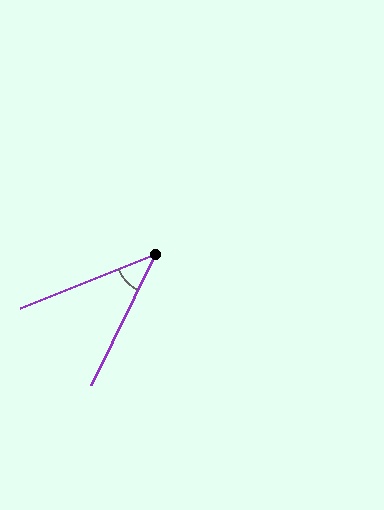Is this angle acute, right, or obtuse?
It is acute.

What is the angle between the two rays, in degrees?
Approximately 42 degrees.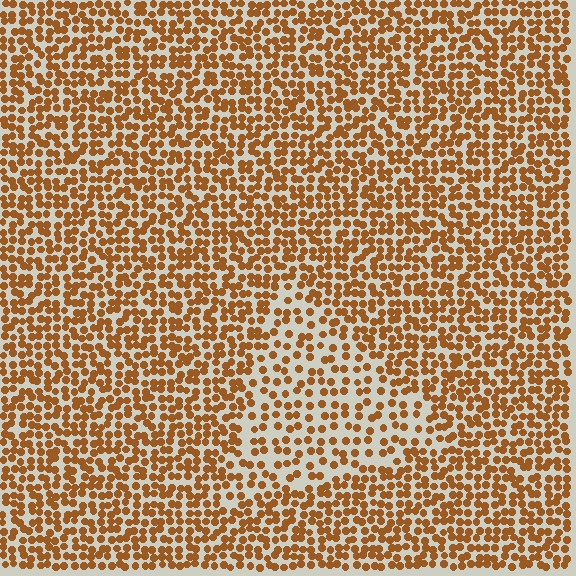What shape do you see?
I see a triangle.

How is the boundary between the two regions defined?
The boundary is defined by a change in element density (approximately 1.8x ratio). All elements are the same color, size, and shape.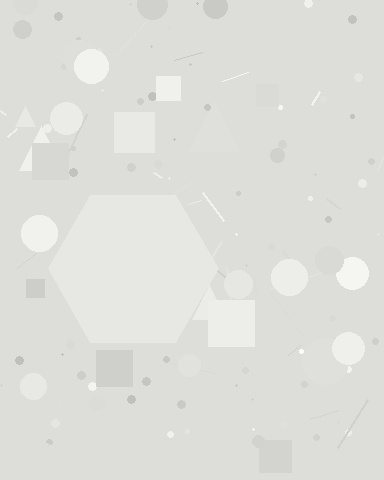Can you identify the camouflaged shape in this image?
The camouflaged shape is a hexagon.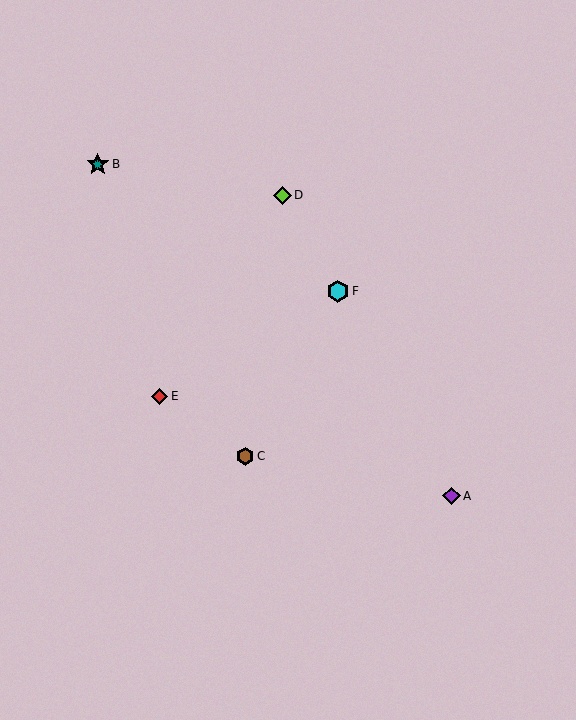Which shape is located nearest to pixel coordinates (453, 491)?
The purple diamond (labeled A) at (452, 496) is nearest to that location.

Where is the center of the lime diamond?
The center of the lime diamond is at (282, 195).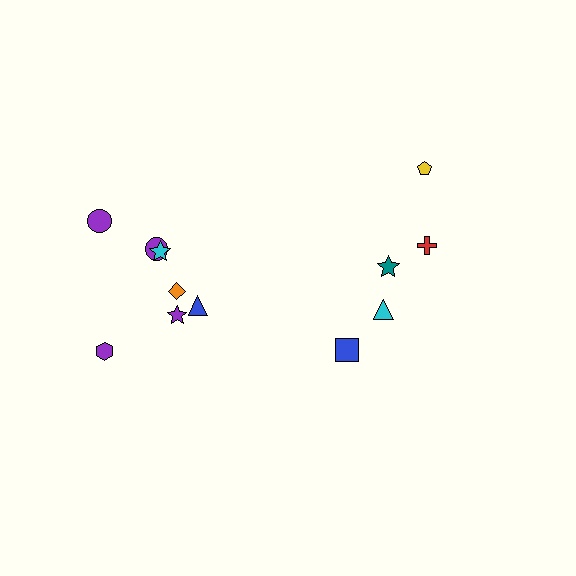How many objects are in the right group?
There are 5 objects.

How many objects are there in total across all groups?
There are 12 objects.